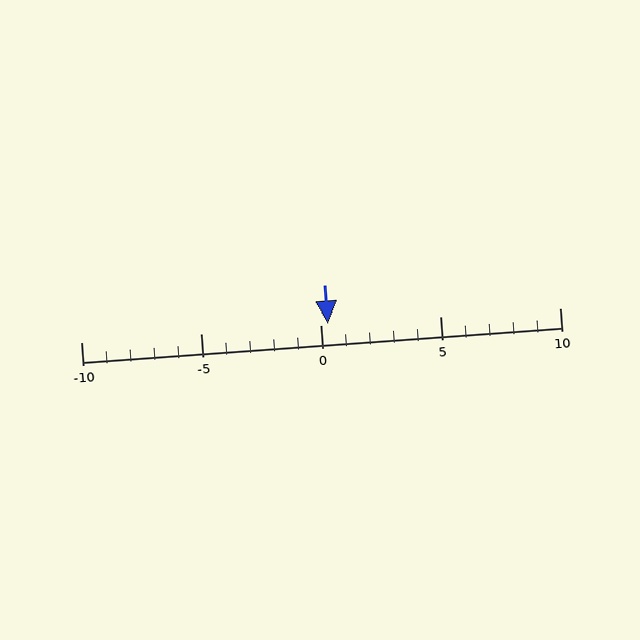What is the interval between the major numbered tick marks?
The major tick marks are spaced 5 units apart.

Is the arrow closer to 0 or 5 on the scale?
The arrow is closer to 0.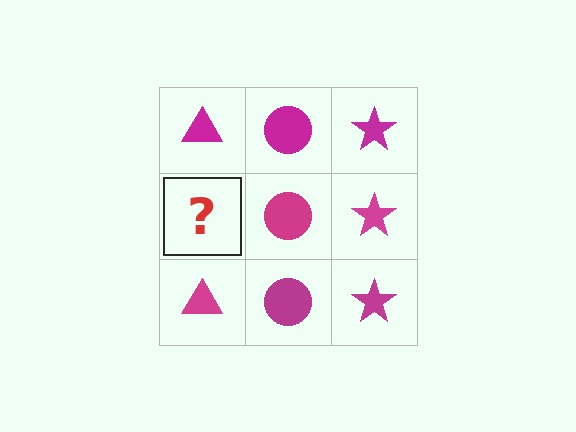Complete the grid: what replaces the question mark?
The question mark should be replaced with a magenta triangle.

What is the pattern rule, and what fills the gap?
The rule is that each column has a consistent shape. The gap should be filled with a magenta triangle.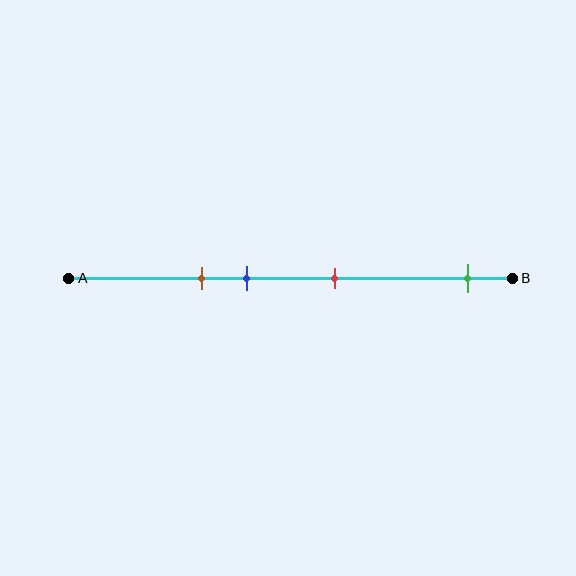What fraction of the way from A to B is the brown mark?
The brown mark is approximately 30% (0.3) of the way from A to B.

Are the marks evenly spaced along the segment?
No, the marks are not evenly spaced.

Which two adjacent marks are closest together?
The brown and blue marks are the closest adjacent pair.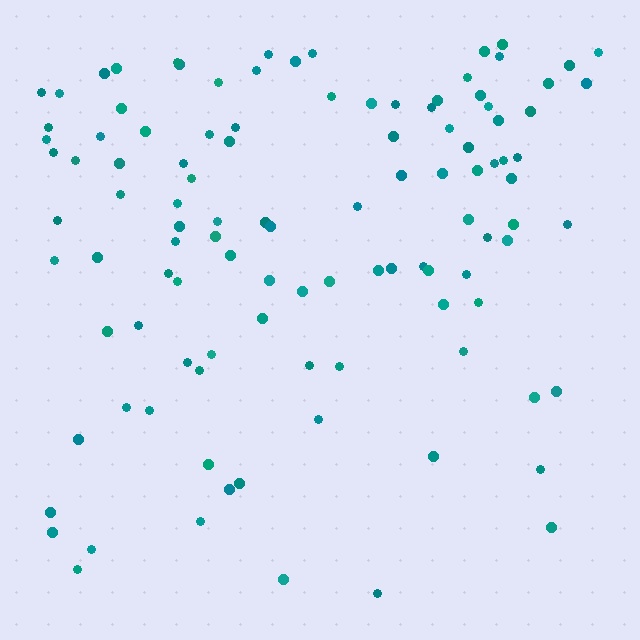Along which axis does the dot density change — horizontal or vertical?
Vertical.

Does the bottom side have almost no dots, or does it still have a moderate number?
Still a moderate number, just noticeably fewer than the top.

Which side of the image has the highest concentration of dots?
The top.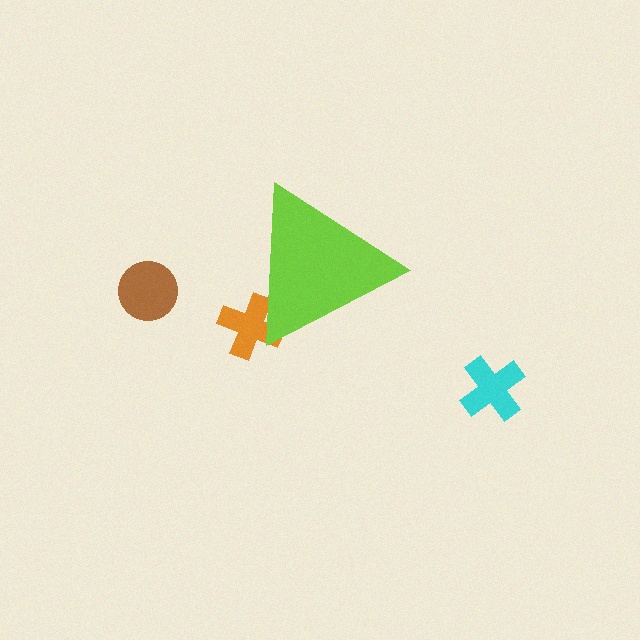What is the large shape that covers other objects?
A lime triangle.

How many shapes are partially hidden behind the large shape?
1 shape is partially hidden.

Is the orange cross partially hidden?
Yes, the orange cross is partially hidden behind the lime triangle.